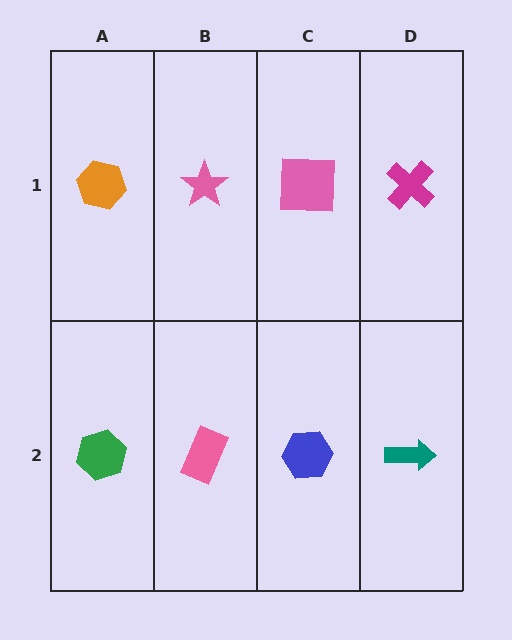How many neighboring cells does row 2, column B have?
3.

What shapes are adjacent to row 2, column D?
A magenta cross (row 1, column D), a blue hexagon (row 2, column C).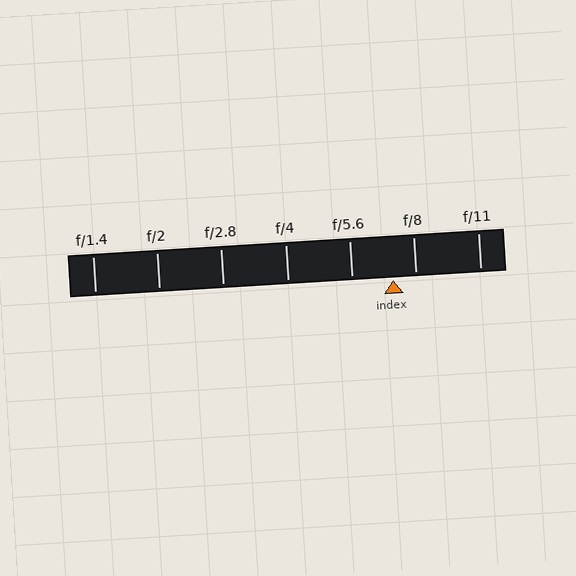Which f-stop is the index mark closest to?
The index mark is closest to f/8.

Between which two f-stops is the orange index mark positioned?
The index mark is between f/5.6 and f/8.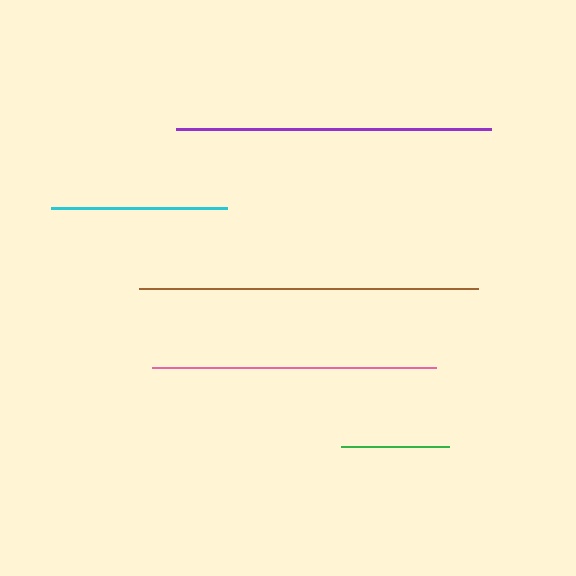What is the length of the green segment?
The green segment is approximately 107 pixels long.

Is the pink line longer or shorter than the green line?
The pink line is longer than the green line.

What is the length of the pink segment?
The pink segment is approximately 285 pixels long.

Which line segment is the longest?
The brown line is the longest at approximately 339 pixels.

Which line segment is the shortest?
The green line is the shortest at approximately 107 pixels.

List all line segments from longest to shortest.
From longest to shortest: brown, purple, pink, cyan, green.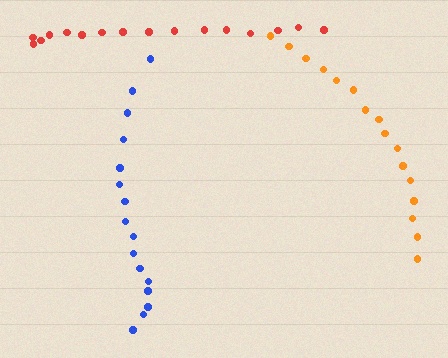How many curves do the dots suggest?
There are 3 distinct paths.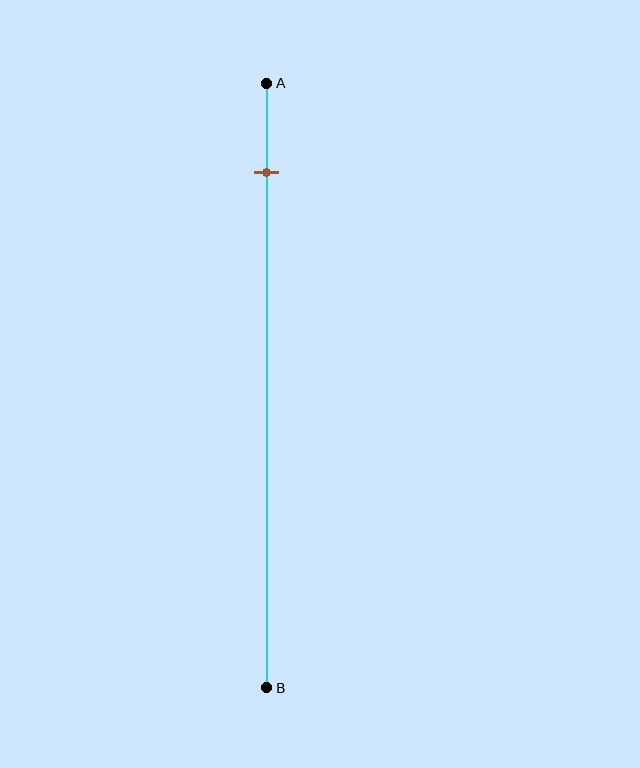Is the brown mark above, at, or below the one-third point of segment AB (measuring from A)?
The brown mark is above the one-third point of segment AB.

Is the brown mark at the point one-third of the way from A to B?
No, the mark is at about 15% from A, not at the 33% one-third point.